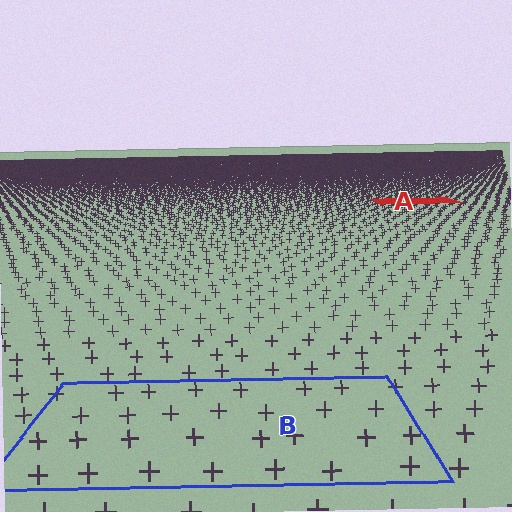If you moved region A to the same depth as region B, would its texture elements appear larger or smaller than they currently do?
They would appear larger. At a closer depth, the same texture elements are projected at a bigger on-screen size.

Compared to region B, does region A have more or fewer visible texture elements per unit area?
Region A has more texture elements per unit area — they are packed more densely because it is farther away.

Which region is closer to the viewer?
Region B is closer. The texture elements there are larger and more spread out.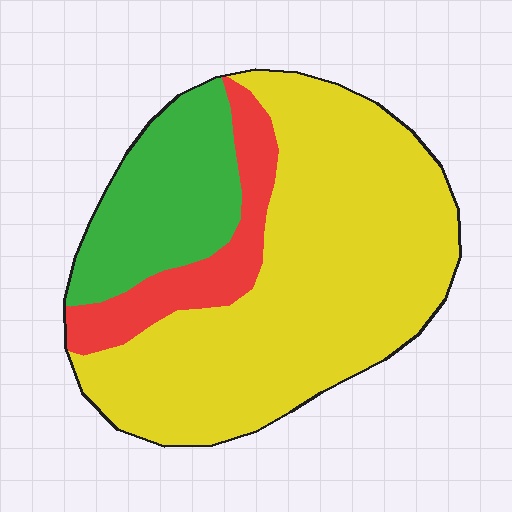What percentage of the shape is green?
Green takes up about one fifth (1/5) of the shape.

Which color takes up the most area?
Yellow, at roughly 65%.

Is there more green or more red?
Green.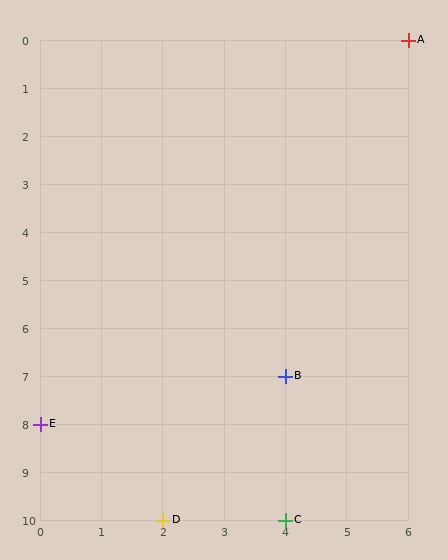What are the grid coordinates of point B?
Point B is at grid coordinates (4, 7).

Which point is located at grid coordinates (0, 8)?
Point E is at (0, 8).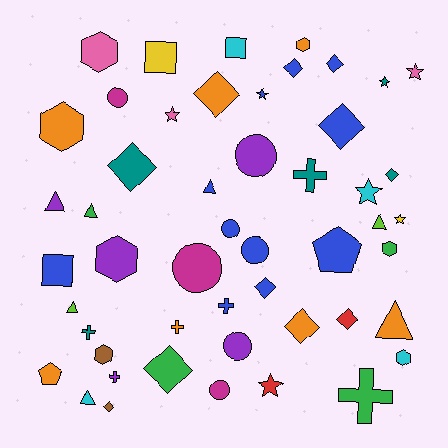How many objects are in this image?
There are 50 objects.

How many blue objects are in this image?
There are 11 blue objects.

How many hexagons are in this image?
There are 7 hexagons.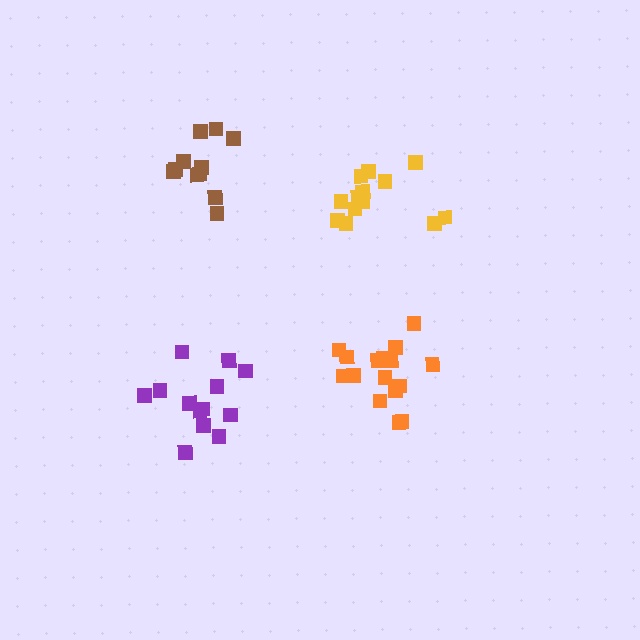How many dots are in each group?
Group 1: 16 dots, Group 2: 13 dots, Group 3: 14 dots, Group 4: 11 dots (54 total).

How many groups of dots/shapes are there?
There are 4 groups.